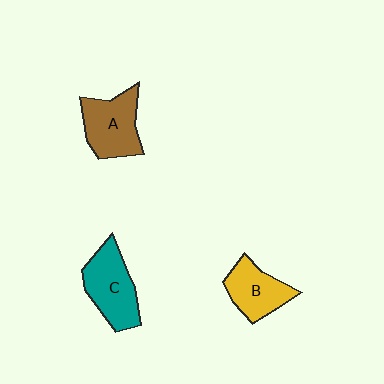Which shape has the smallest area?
Shape B (yellow).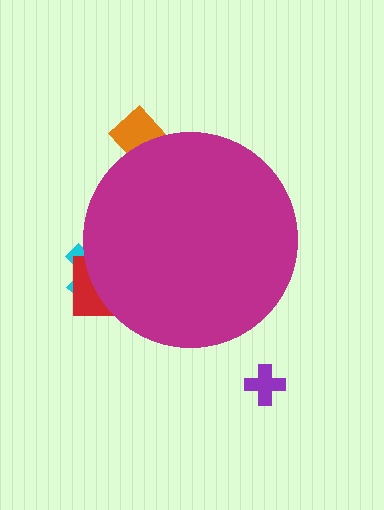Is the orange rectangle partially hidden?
Yes, the orange rectangle is partially hidden behind the magenta circle.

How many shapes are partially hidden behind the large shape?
3 shapes are partially hidden.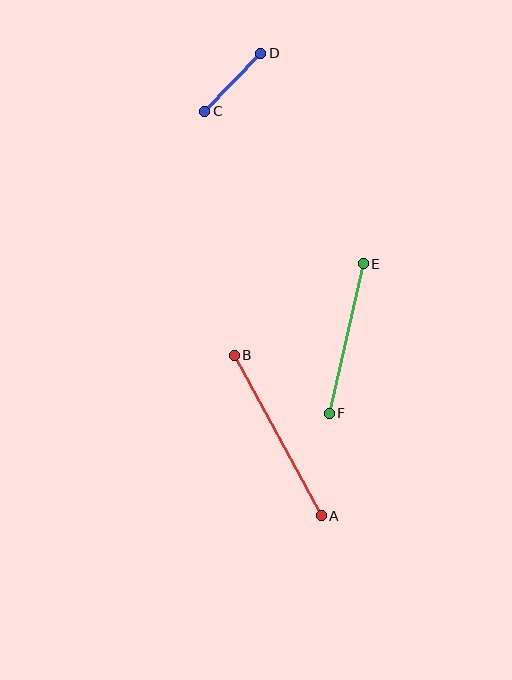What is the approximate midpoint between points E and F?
The midpoint is at approximately (346, 339) pixels.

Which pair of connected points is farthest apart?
Points A and B are farthest apart.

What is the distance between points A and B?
The distance is approximately 182 pixels.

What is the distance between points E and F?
The distance is approximately 154 pixels.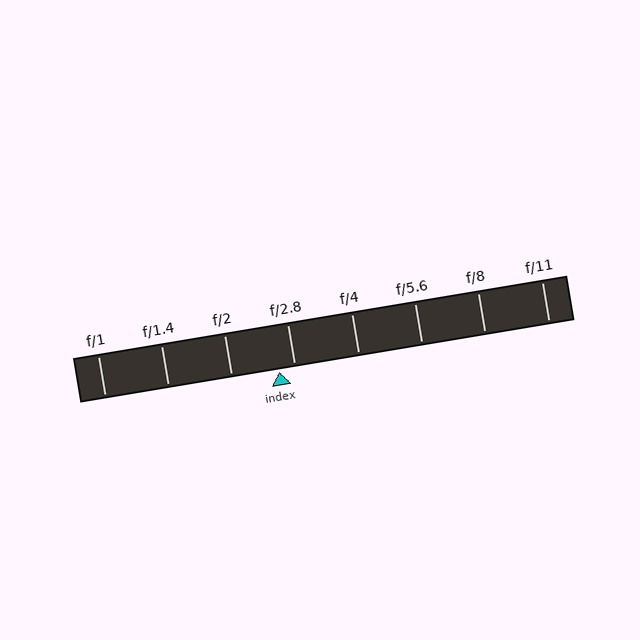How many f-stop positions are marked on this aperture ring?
There are 8 f-stop positions marked.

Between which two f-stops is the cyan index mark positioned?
The index mark is between f/2 and f/2.8.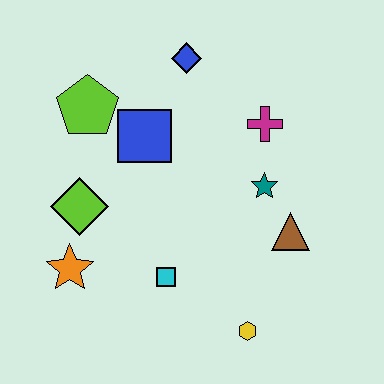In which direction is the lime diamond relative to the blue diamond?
The lime diamond is below the blue diamond.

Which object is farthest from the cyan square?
The blue diamond is farthest from the cyan square.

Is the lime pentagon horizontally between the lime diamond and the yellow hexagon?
Yes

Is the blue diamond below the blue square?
No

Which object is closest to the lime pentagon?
The blue square is closest to the lime pentagon.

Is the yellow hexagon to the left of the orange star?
No